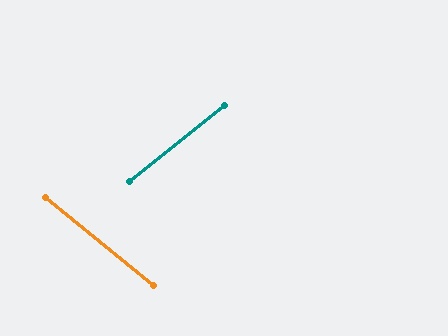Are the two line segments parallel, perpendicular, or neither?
Neither parallel nor perpendicular — they differ by about 78°.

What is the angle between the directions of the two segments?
Approximately 78 degrees.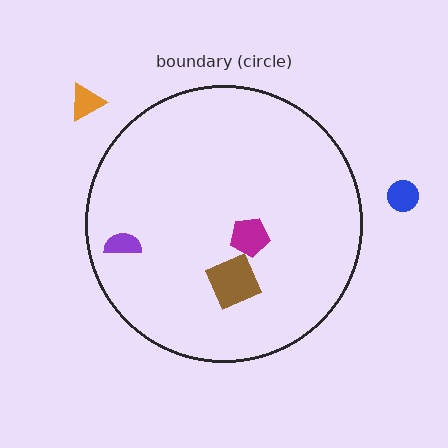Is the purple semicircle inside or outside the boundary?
Inside.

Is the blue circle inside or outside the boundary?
Outside.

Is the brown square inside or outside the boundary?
Inside.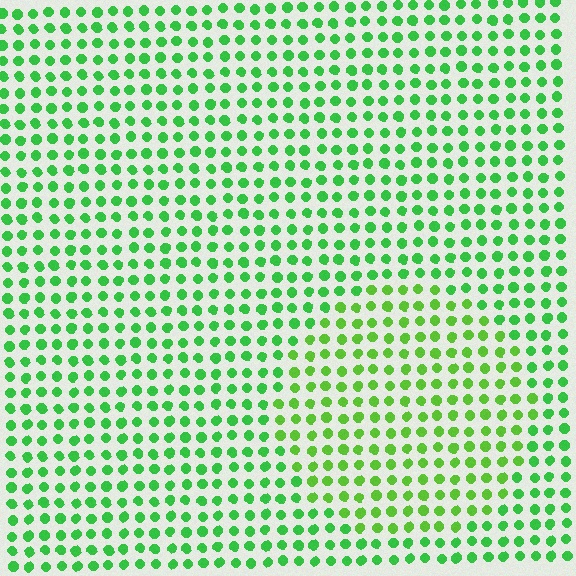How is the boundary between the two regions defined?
The boundary is defined purely by a slight shift in hue (about 22 degrees). Spacing, size, and orientation are identical on both sides.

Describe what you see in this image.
The image is filled with small green elements in a uniform arrangement. A circle-shaped region is visible where the elements are tinted to a slightly different hue, forming a subtle color boundary.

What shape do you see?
I see a circle.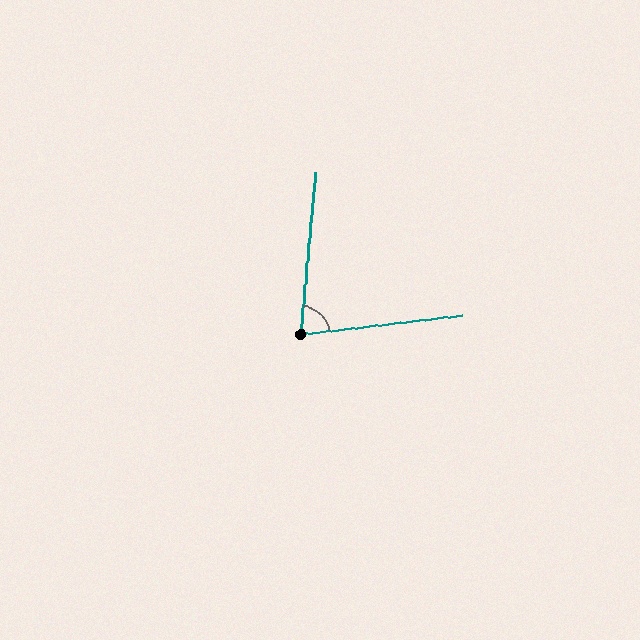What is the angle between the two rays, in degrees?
Approximately 78 degrees.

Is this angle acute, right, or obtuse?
It is acute.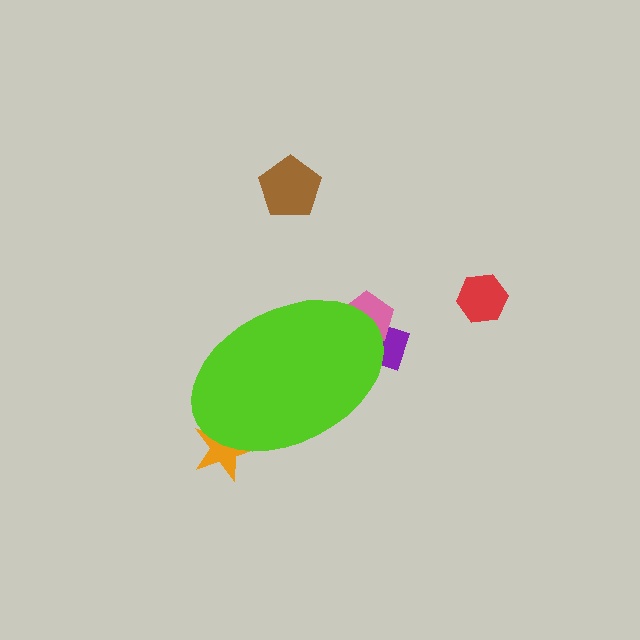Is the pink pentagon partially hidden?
Yes, the pink pentagon is partially hidden behind the lime ellipse.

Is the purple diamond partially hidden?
Yes, the purple diamond is partially hidden behind the lime ellipse.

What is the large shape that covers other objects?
A lime ellipse.